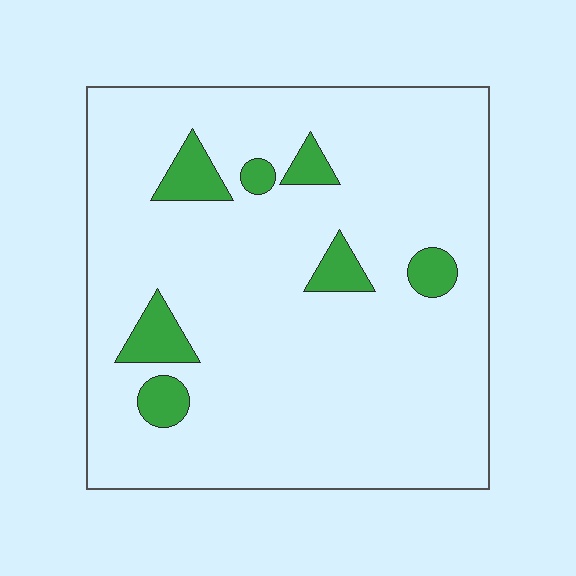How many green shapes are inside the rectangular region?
7.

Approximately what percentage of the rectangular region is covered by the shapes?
Approximately 10%.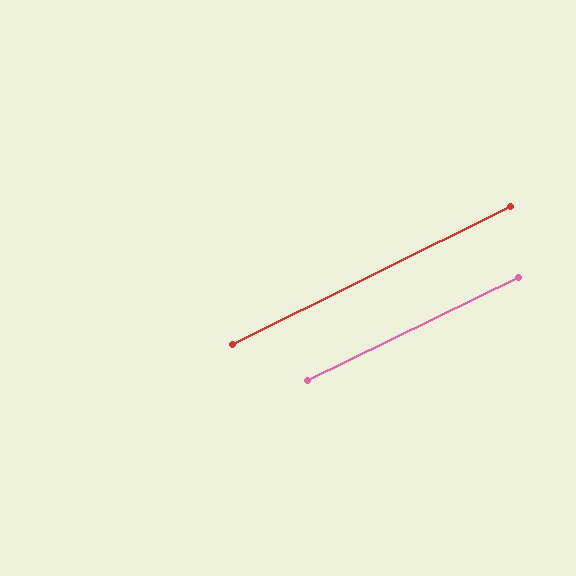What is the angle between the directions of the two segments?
Approximately 0 degrees.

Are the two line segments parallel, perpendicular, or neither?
Parallel — their directions differ by only 0.4°.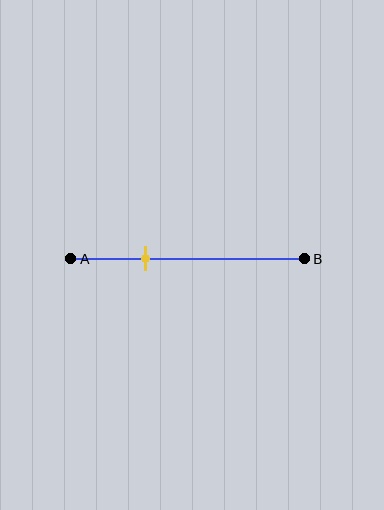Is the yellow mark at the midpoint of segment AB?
No, the mark is at about 30% from A, not at the 50% midpoint.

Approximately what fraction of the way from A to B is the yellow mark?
The yellow mark is approximately 30% of the way from A to B.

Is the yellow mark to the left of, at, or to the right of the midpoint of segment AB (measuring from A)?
The yellow mark is to the left of the midpoint of segment AB.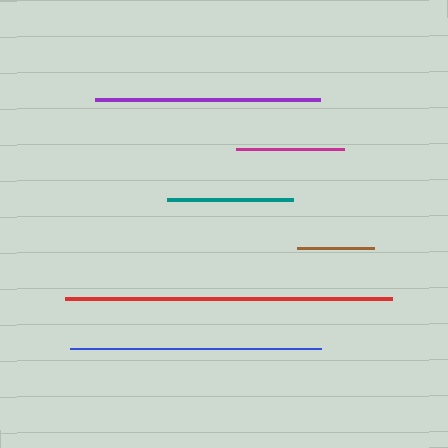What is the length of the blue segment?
The blue segment is approximately 251 pixels long.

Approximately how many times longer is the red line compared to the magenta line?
The red line is approximately 3.0 times the length of the magenta line.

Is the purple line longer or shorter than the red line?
The red line is longer than the purple line.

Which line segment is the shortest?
The brown line is the shortest at approximately 77 pixels.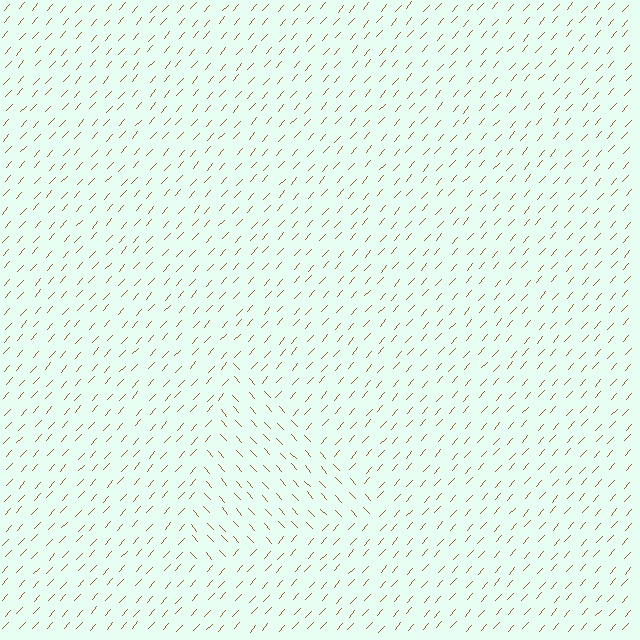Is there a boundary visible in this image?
Yes, there is a texture boundary formed by a change in line orientation.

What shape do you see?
I see a triangle.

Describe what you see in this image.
The image is filled with small brown line segments. A triangle region in the image has lines oriented differently from the surrounding lines, creating a visible texture boundary.